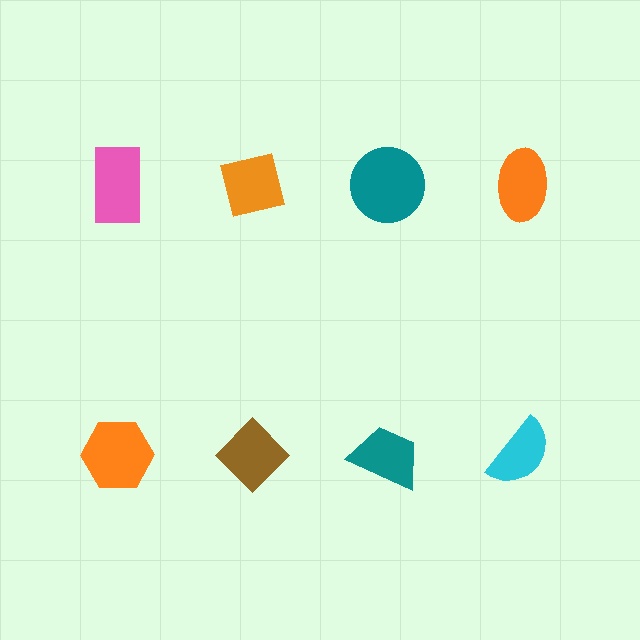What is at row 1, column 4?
An orange ellipse.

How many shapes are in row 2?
4 shapes.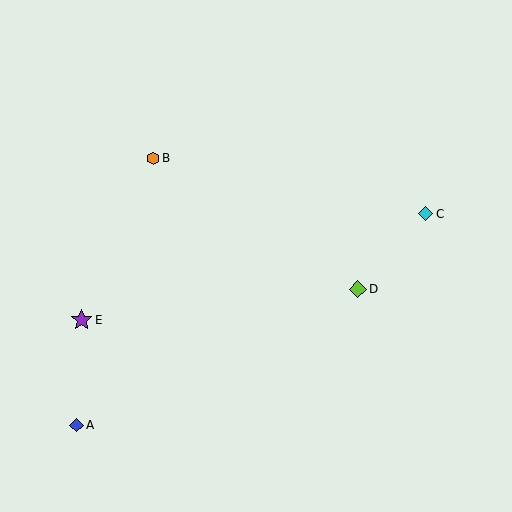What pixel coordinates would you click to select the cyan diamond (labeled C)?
Click at (426, 214) to select the cyan diamond C.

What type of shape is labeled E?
Shape E is a purple star.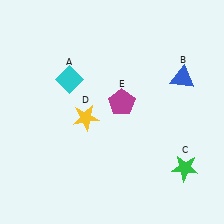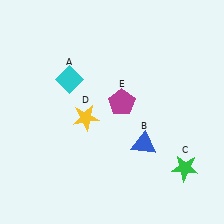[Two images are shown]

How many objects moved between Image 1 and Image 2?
1 object moved between the two images.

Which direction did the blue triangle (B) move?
The blue triangle (B) moved down.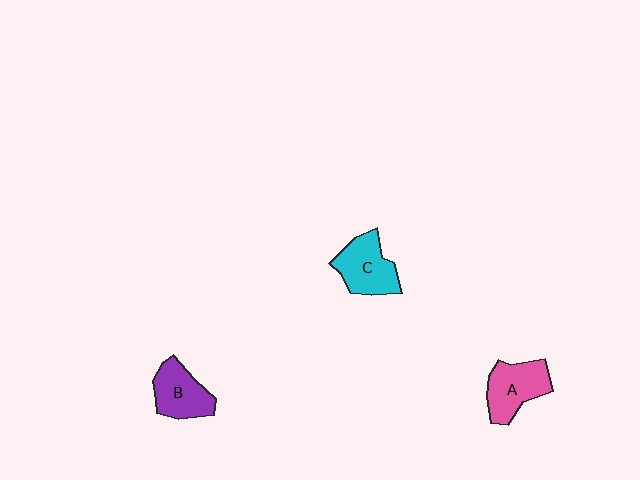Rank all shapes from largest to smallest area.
From largest to smallest: A (pink), C (cyan), B (purple).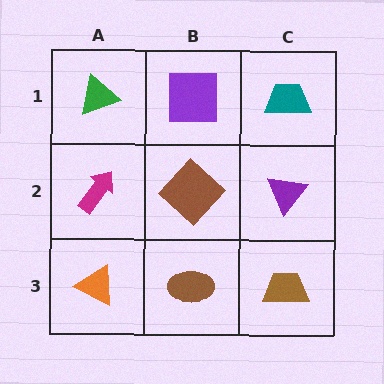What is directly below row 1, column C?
A purple triangle.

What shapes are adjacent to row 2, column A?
A green triangle (row 1, column A), an orange triangle (row 3, column A), a brown diamond (row 2, column B).